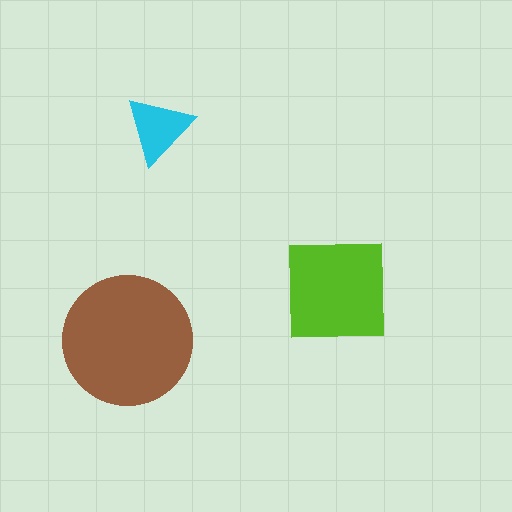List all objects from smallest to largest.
The cyan triangle, the lime square, the brown circle.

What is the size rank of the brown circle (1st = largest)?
1st.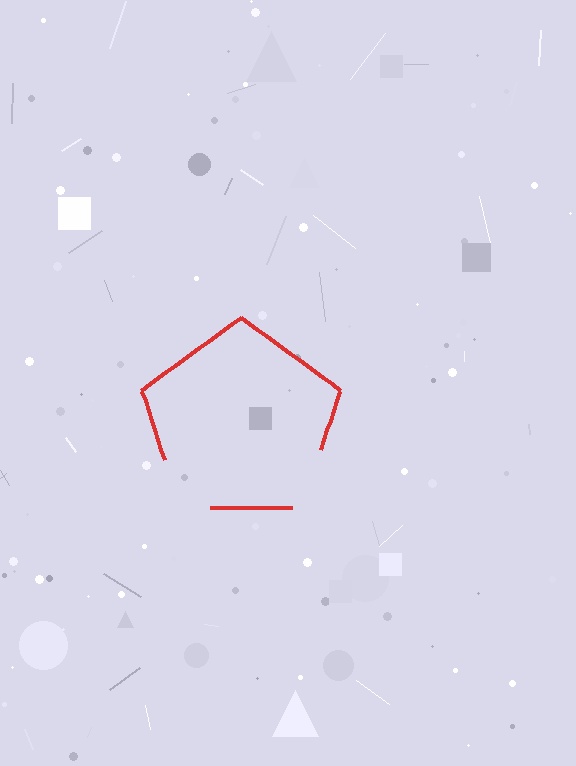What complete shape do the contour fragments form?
The contour fragments form a pentagon.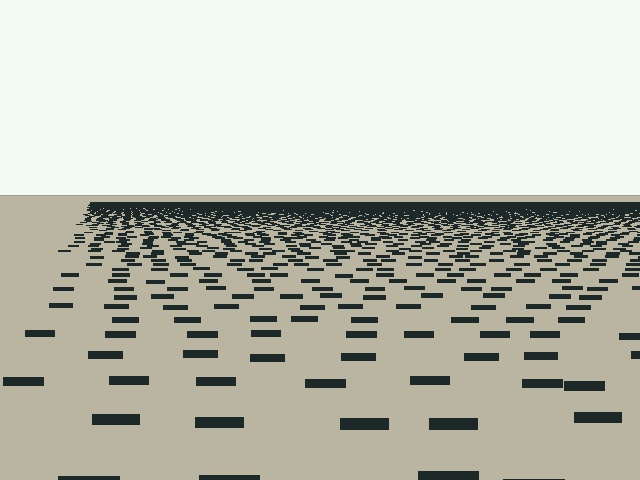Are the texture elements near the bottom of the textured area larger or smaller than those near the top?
Larger. Near the bottom, elements are closer to the viewer and appear at a bigger on-screen size.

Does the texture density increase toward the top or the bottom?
Density increases toward the top.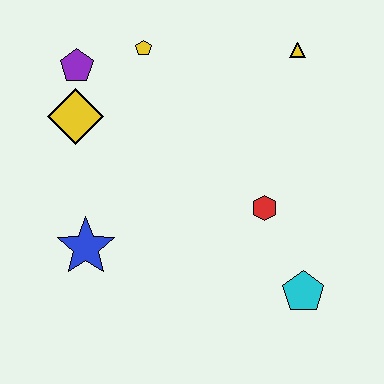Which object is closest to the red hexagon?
The cyan pentagon is closest to the red hexagon.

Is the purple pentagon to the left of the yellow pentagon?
Yes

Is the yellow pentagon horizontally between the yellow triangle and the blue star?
Yes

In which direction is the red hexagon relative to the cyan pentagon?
The red hexagon is above the cyan pentagon.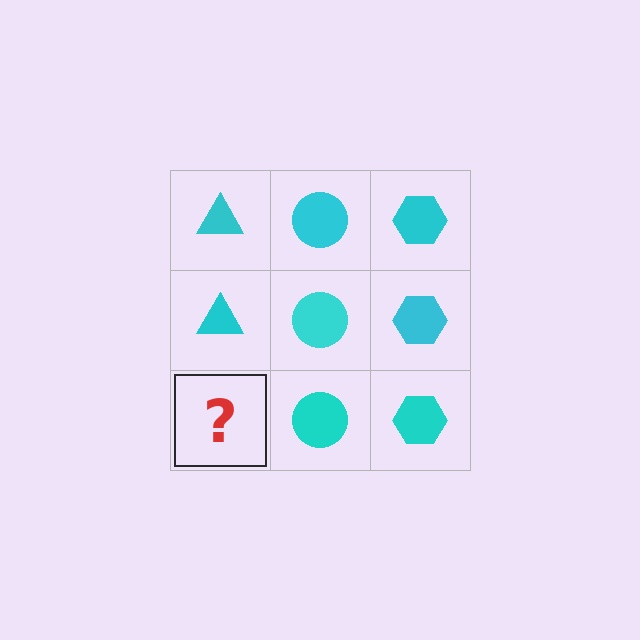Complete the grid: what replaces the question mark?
The question mark should be replaced with a cyan triangle.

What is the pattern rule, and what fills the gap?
The rule is that each column has a consistent shape. The gap should be filled with a cyan triangle.